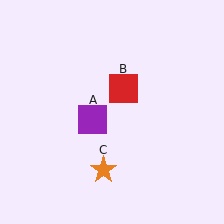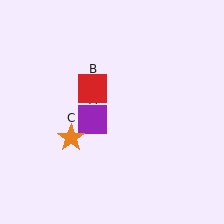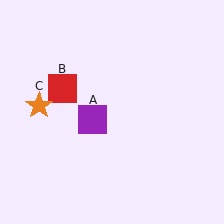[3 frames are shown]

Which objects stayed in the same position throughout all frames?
Purple square (object A) remained stationary.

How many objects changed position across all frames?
2 objects changed position: red square (object B), orange star (object C).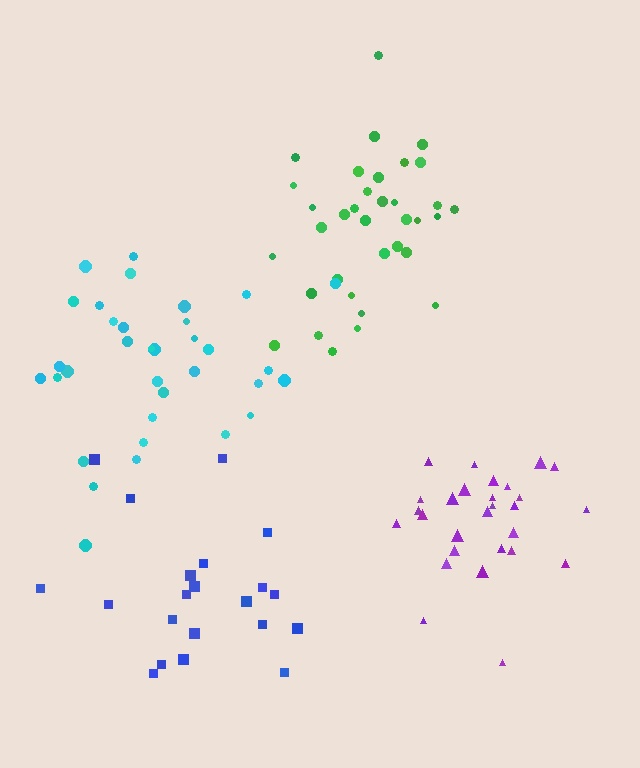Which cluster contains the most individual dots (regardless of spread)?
Green (35).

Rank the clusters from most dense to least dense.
purple, green, cyan, blue.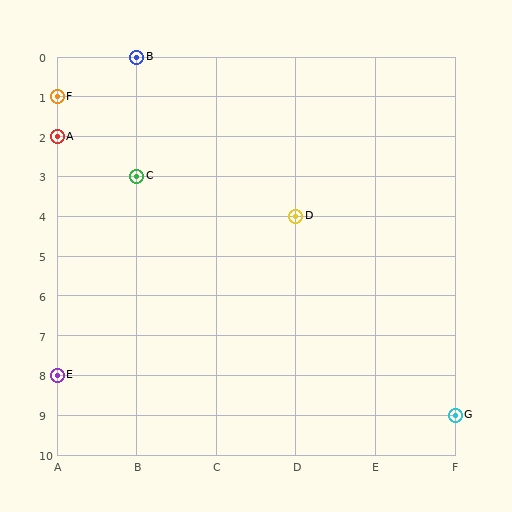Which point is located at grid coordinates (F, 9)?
Point G is at (F, 9).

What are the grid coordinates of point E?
Point E is at grid coordinates (A, 8).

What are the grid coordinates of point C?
Point C is at grid coordinates (B, 3).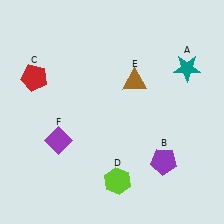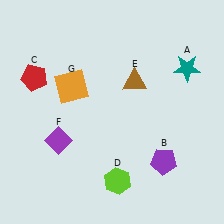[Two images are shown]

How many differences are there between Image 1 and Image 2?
There is 1 difference between the two images.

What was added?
An orange square (G) was added in Image 2.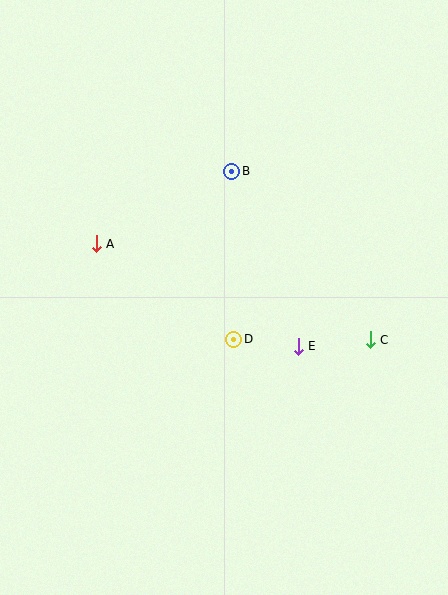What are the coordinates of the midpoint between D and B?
The midpoint between D and B is at (233, 255).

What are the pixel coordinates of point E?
Point E is at (298, 346).